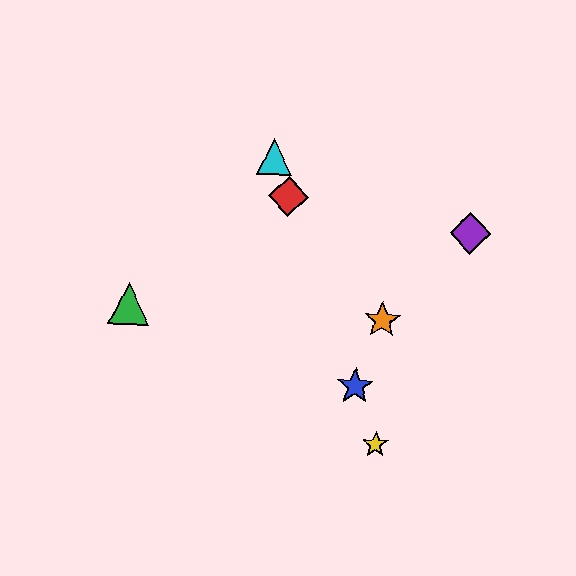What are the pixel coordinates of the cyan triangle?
The cyan triangle is at (274, 157).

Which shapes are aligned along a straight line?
The red diamond, the blue star, the yellow star, the cyan triangle are aligned along a straight line.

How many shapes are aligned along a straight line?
4 shapes (the red diamond, the blue star, the yellow star, the cyan triangle) are aligned along a straight line.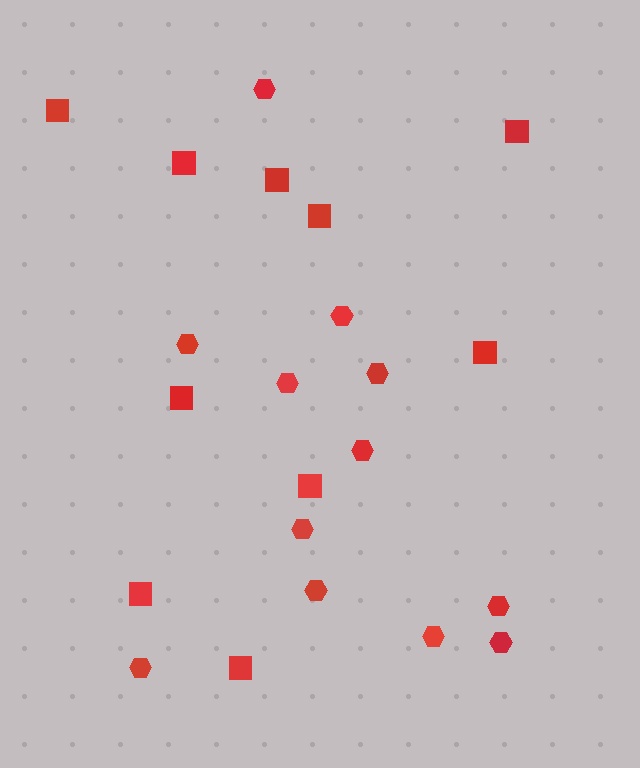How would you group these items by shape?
There are 2 groups: one group of squares (10) and one group of hexagons (12).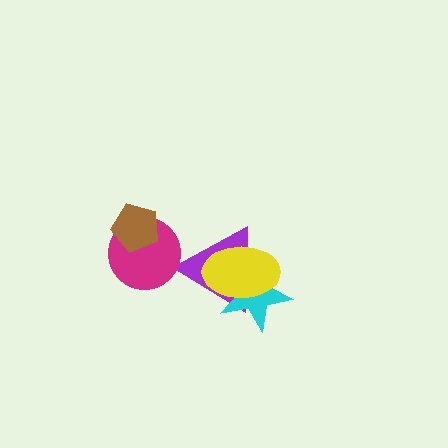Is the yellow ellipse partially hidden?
No, no other shape covers it.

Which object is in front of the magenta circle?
The brown pentagon is in front of the magenta circle.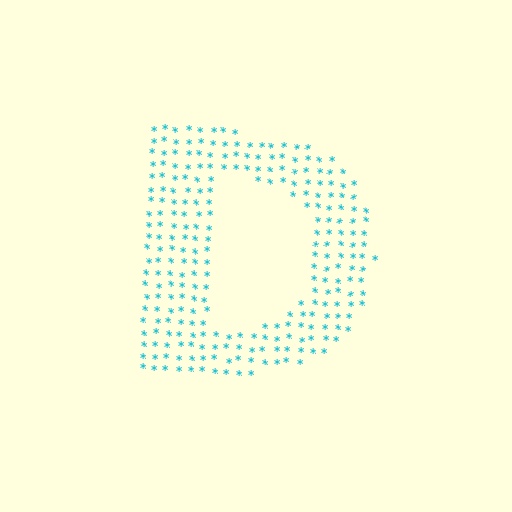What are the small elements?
The small elements are asterisks.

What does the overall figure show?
The overall figure shows the letter D.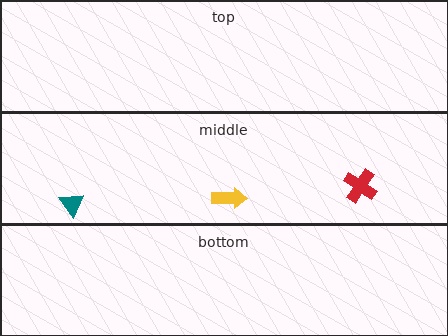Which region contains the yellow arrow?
The middle region.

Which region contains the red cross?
The middle region.